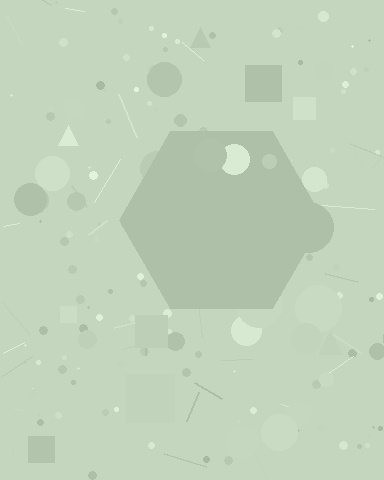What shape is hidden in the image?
A hexagon is hidden in the image.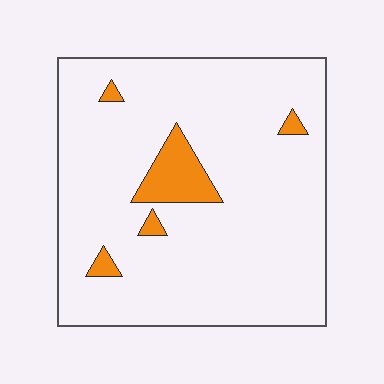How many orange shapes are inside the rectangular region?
5.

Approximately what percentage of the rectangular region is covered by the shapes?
Approximately 10%.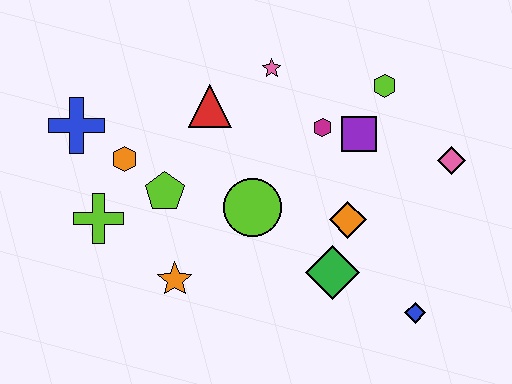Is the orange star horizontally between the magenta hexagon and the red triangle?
No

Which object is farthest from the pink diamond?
The blue cross is farthest from the pink diamond.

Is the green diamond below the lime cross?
Yes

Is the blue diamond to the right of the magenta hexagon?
Yes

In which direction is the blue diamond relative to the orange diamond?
The blue diamond is below the orange diamond.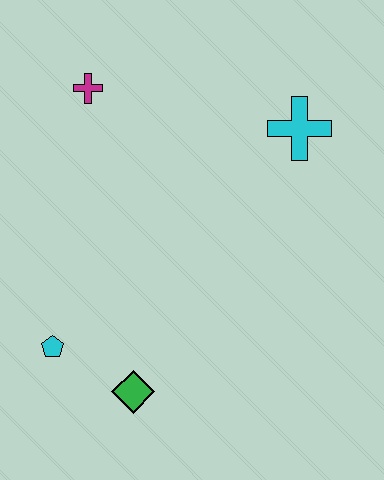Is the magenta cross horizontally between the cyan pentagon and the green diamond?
Yes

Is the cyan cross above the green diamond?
Yes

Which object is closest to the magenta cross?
The cyan cross is closest to the magenta cross.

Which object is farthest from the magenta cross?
The green diamond is farthest from the magenta cross.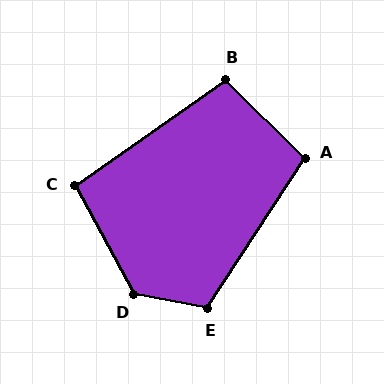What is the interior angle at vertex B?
Approximately 100 degrees (obtuse).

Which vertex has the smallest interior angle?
C, at approximately 97 degrees.